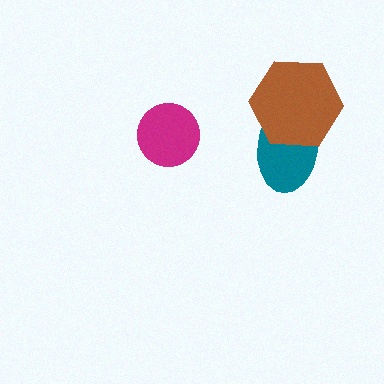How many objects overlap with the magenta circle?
0 objects overlap with the magenta circle.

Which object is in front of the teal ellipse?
The brown hexagon is in front of the teal ellipse.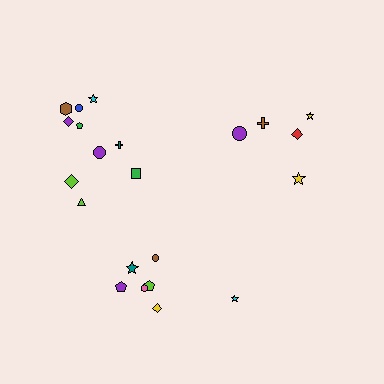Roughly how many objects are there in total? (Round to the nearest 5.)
Roughly 20 objects in total.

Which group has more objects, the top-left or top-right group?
The top-left group.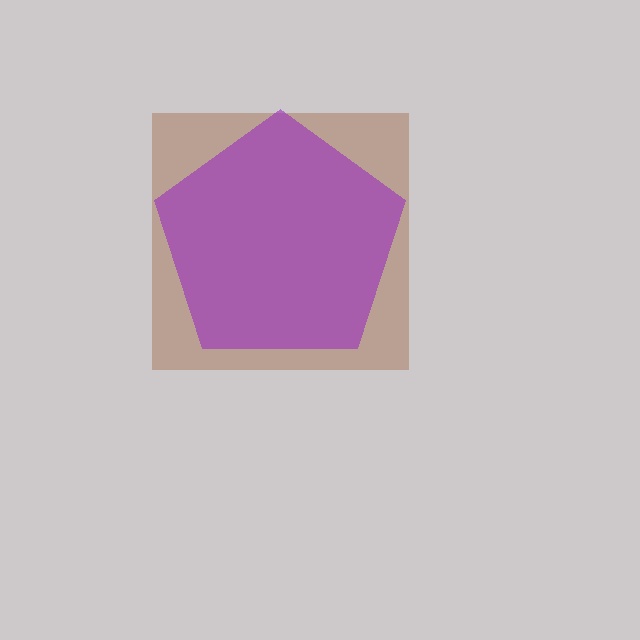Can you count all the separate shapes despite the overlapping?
Yes, there are 2 separate shapes.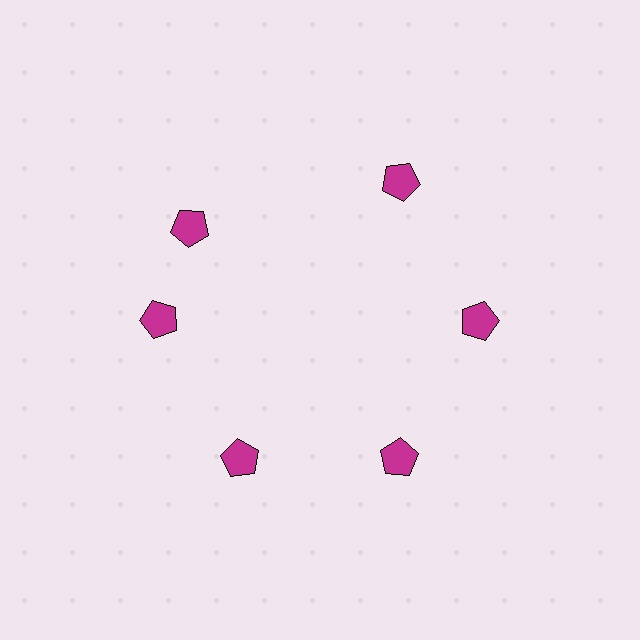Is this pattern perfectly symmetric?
No. The 6 magenta pentagons are arranged in a ring, but one element near the 11 o'clock position is rotated out of alignment along the ring, breaking the 6-fold rotational symmetry.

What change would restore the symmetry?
The symmetry would be restored by rotating it back into even spacing with its neighbors so that all 6 pentagons sit at equal angles and equal distance from the center.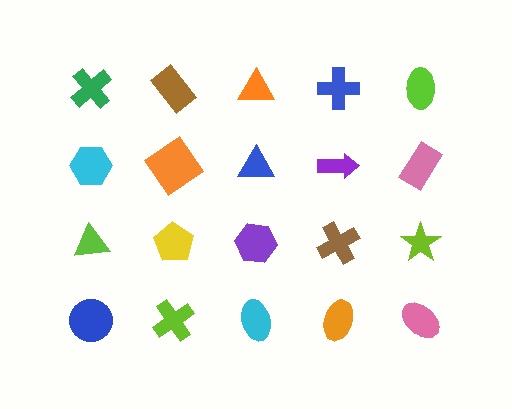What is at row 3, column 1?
A lime triangle.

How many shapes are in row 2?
5 shapes.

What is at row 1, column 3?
An orange triangle.